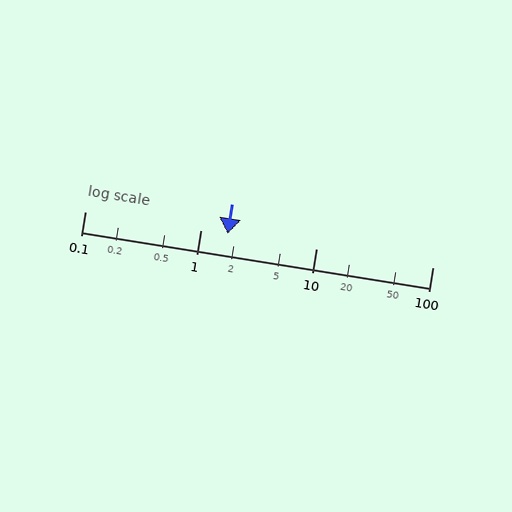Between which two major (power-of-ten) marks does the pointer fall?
The pointer is between 1 and 10.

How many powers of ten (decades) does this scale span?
The scale spans 3 decades, from 0.1 to 100.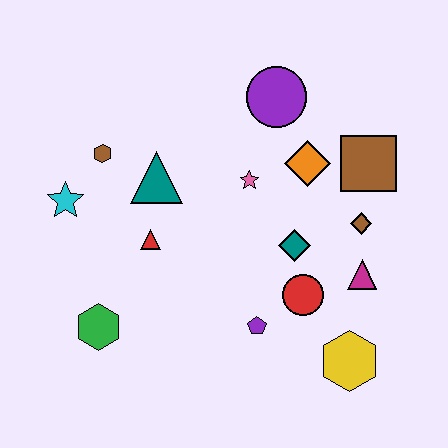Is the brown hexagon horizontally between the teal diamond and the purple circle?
No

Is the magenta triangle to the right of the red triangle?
Yes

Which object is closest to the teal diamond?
The red circle is closest to the teal diamond.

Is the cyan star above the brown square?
No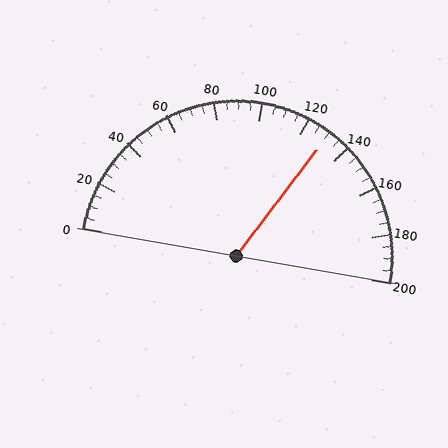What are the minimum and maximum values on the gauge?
The gauge ranges from 0 to 200.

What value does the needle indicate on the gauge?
The needle indicates approximately 130.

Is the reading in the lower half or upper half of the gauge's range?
The reading is in the upper half of the range (0 to 200).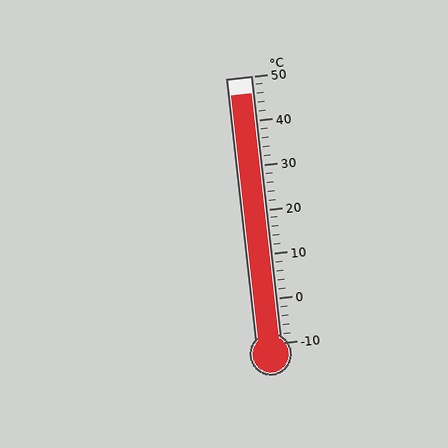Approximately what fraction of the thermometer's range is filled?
The thermometer is filled to approximately 95% of its range.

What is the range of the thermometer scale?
The thermometer scale ranges from -10°C to 50°C.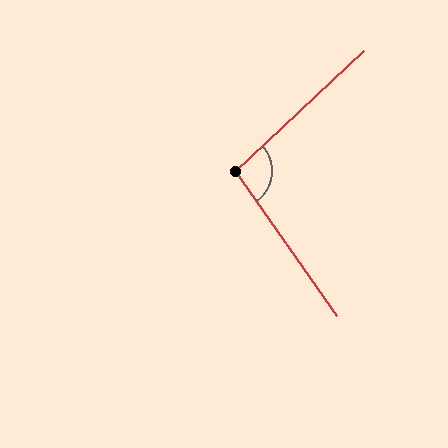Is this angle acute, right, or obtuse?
It is obtuse.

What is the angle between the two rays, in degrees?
Approximately 98 degrees.